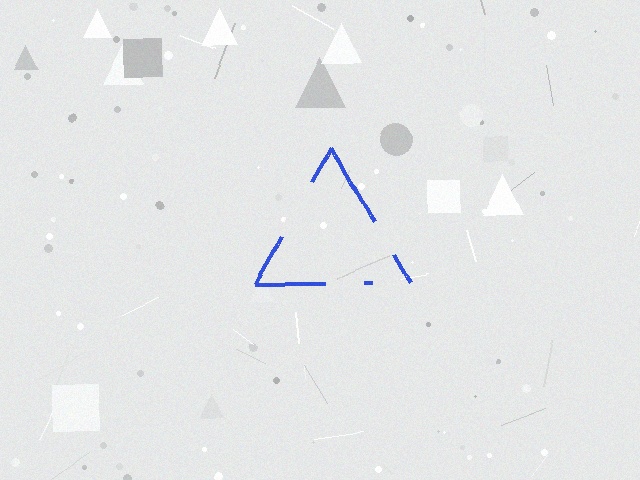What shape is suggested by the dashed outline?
The dashed outline suggests a triangle.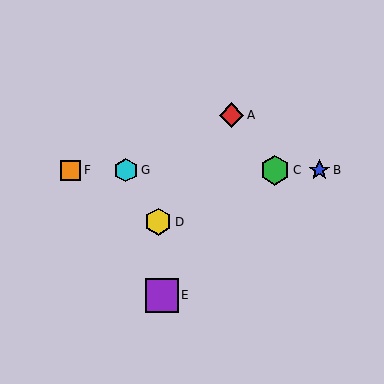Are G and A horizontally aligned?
No, G is at y≈170 and A is at y≈115.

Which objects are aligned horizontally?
Objects B, C, F, G are aligned horizontally.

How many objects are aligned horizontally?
4 objects (B, C, F, G) are aligned horizontally.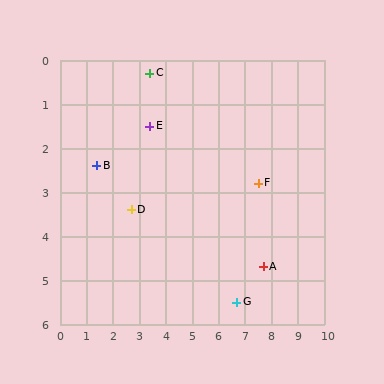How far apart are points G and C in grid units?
Points G and C are about 6.2 grid units apart.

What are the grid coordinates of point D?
Point D is at approximately (2.7, 3.4).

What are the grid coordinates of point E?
Point E is at approximately (3.4, 1.5).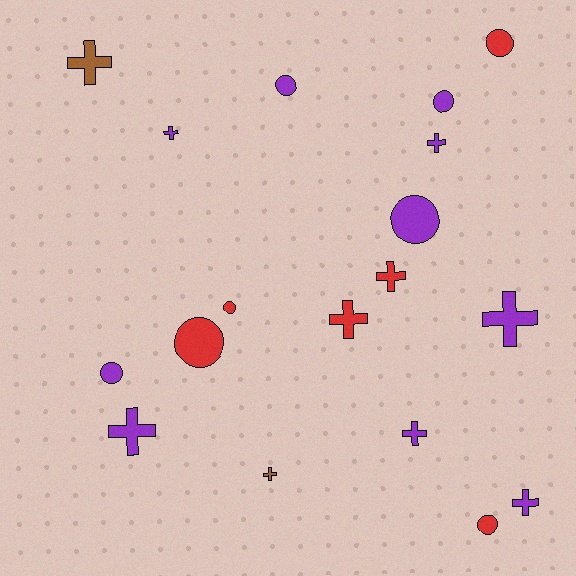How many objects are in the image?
There are 18 objects.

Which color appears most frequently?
Purple, with 10 objects.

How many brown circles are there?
There are no brown circles.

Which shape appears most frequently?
Cross, with 10 objects.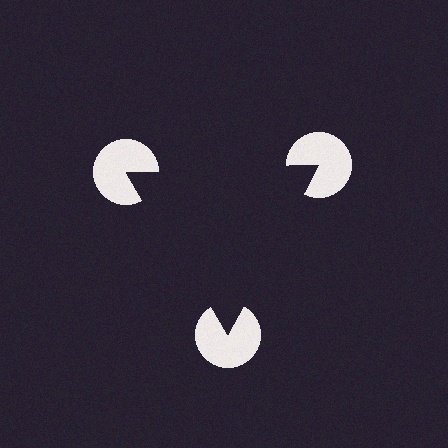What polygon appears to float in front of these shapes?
An illusory triangle — its edges are inferred from the aligned wedge cuts in the pac-man discs, not physically drawn.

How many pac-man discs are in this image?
There are 3 — one at each vertex of the illusory triangle.